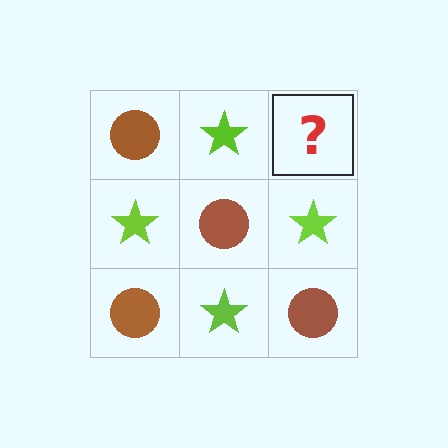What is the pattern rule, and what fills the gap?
The rule is that it alternates brown circle and lime star in a checkerboard pattern. The gap should be filled with a brown circle.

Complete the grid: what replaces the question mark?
The question mark should be replaced with a brown circle.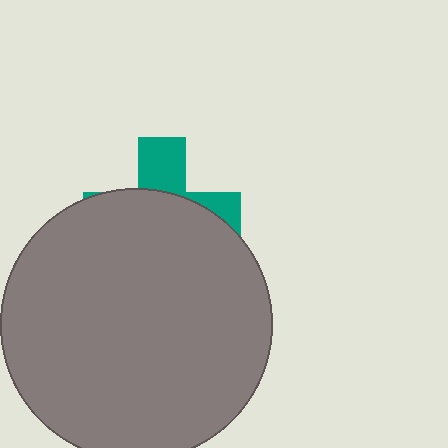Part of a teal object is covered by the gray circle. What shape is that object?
It is a cross.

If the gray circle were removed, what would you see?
You would see the complete teal cross.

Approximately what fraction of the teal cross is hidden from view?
Roughly 70% of the teal cross is hidden behind the gray circle.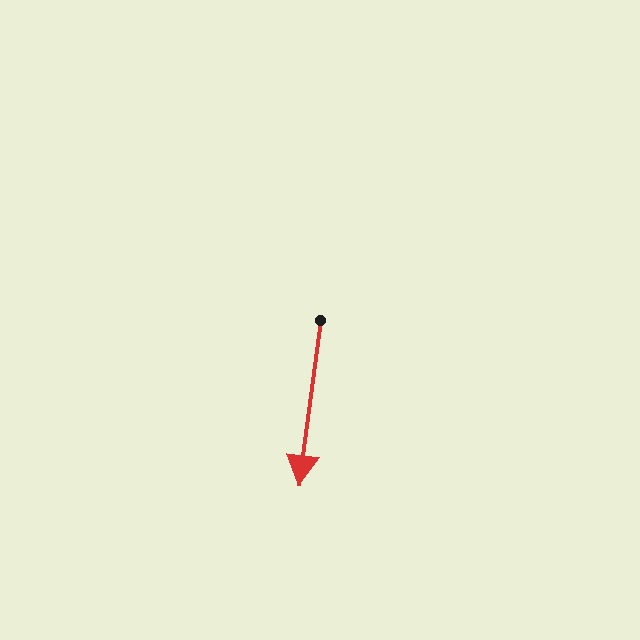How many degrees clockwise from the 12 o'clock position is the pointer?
Approximately 187 degrees.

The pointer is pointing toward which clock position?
Roughly 6 o'clock.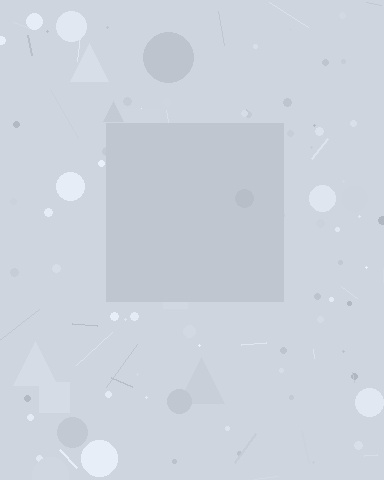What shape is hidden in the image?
A square is hidden in the image.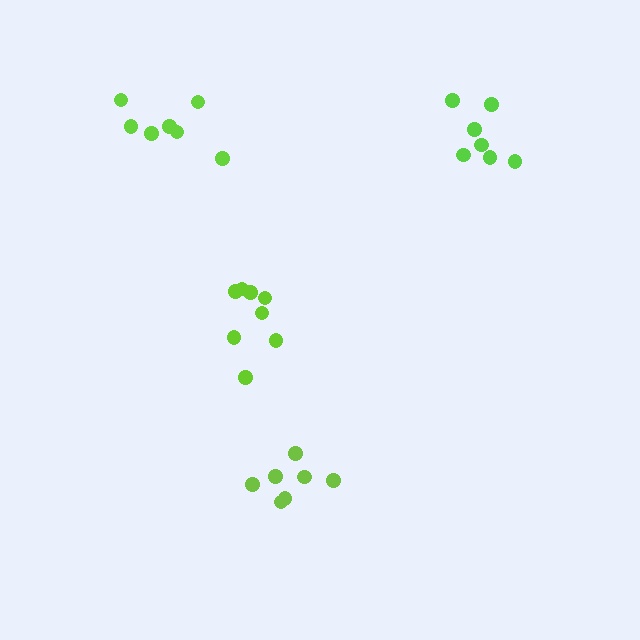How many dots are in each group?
Group 1: 7 dots, Group 2: 8 dots, Group 3: 7 dots, Group 4: 7 dots (29 total).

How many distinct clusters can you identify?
There are 4 distinct clusters.